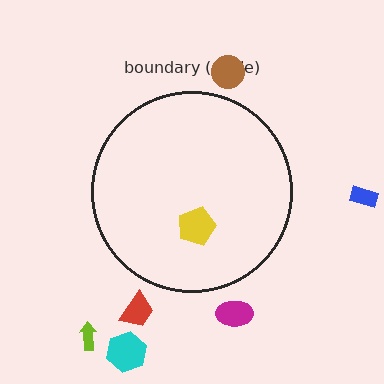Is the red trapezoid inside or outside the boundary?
Outside.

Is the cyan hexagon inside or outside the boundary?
Outside.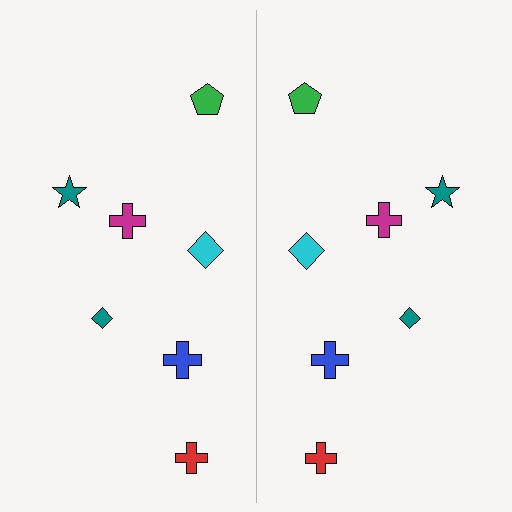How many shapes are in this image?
There are 14 shapes in this image.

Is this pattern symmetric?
Yes, this pattern has bilateral (reflection) symmetry.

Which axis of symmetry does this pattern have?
The pattern has a vertical axis of symmetry running through the center of the image.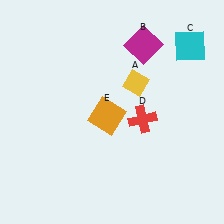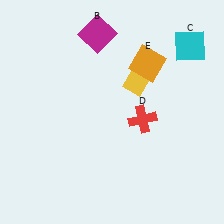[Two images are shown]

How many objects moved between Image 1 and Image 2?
2 objects moved between the two images.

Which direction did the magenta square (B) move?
The magenta square (B) moved left.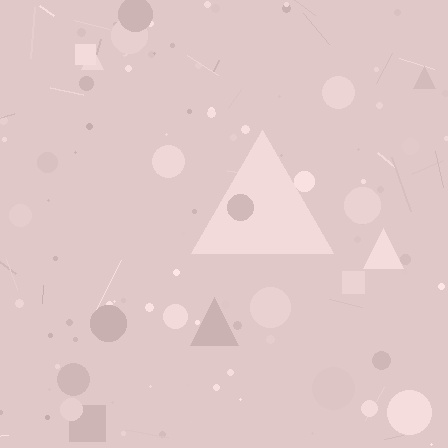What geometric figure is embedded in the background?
A triangle is embedded in the background.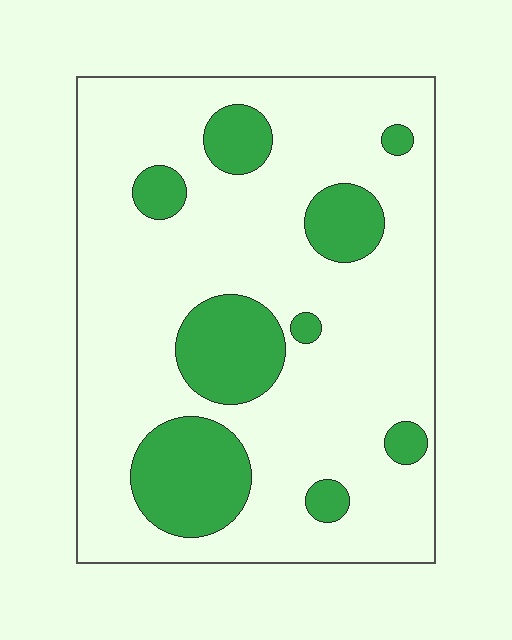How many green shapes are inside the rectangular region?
9.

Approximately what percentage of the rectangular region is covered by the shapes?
Approximately 20%.